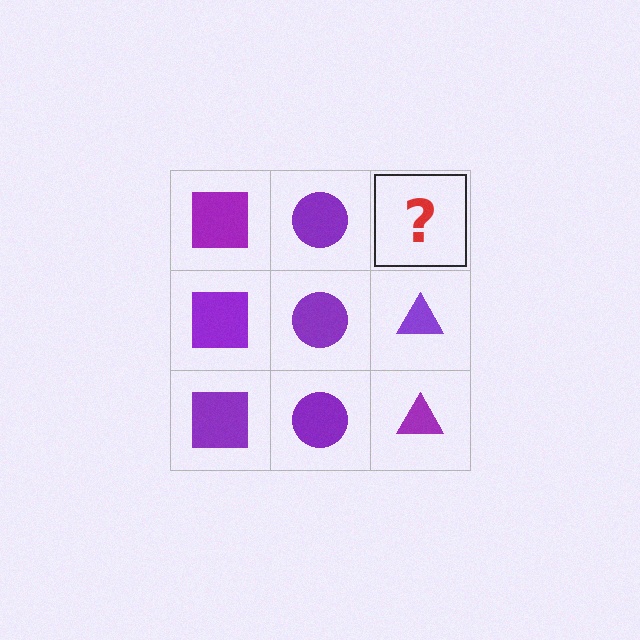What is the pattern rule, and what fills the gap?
The rule is that each column has a consistent shape. The gap should be filled with a purple triangle.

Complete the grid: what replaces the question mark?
The question mark should be replaced with a purple triangle.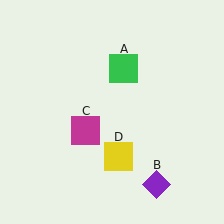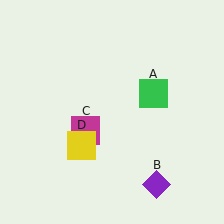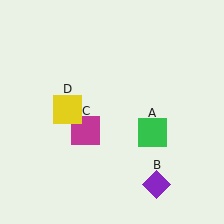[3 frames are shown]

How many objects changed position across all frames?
2 objects changed position: green square (object A), yellow square (object D).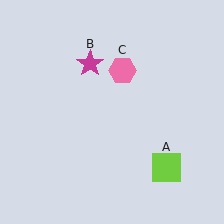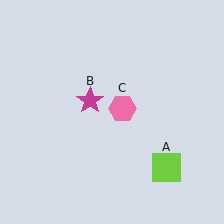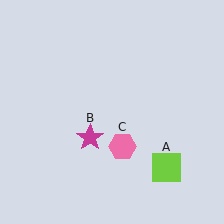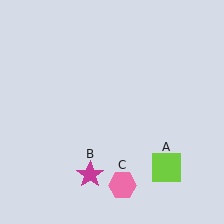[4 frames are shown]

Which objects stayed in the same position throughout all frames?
Lime square (object A) remained stationary.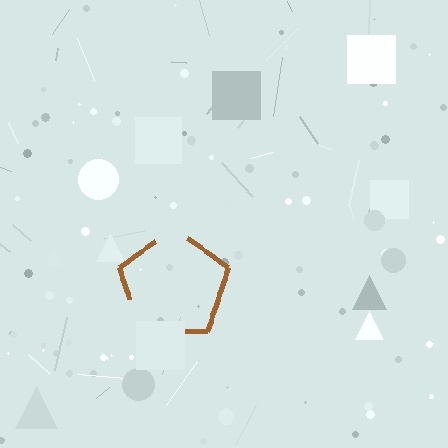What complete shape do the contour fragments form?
The contour fragments form a pentagon.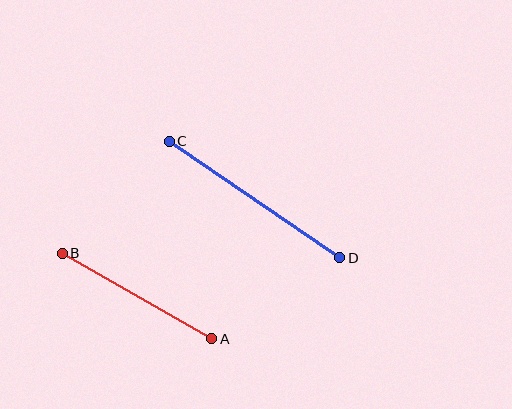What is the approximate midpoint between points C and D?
The midpoint is at approximately (254, 199) pixels.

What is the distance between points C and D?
The distance is approximately 207 pixels.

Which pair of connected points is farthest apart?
Points C and D are farthest apart.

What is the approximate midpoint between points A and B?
The midpoint is at approximately (137, 296) pixels.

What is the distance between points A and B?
The distance is approximately 172 pixels.